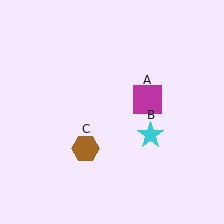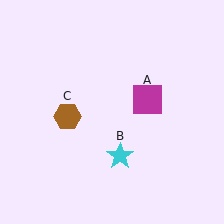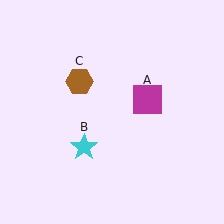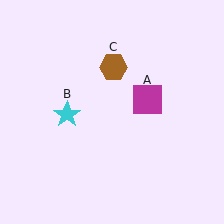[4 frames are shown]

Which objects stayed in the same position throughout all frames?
Magenta square (object A) remained stationary.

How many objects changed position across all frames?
2 objects changed position: cyan star (object B), brown hexagon (object C).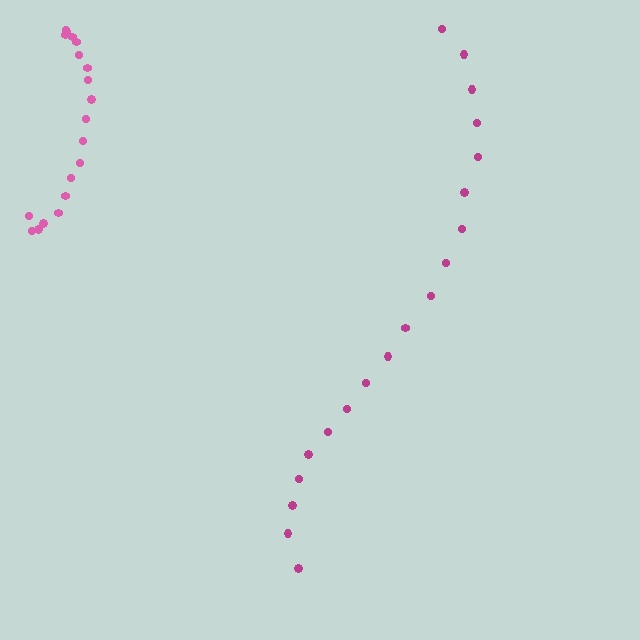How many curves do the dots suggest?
There are 2 distinct paths.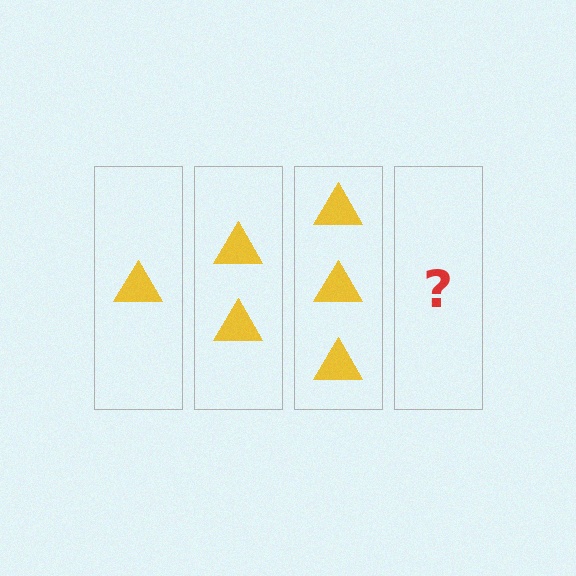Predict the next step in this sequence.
The next step is 4 triangles.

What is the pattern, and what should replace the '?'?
The pattern is that each step adds one more triangle. The '?' should be 4 triangles.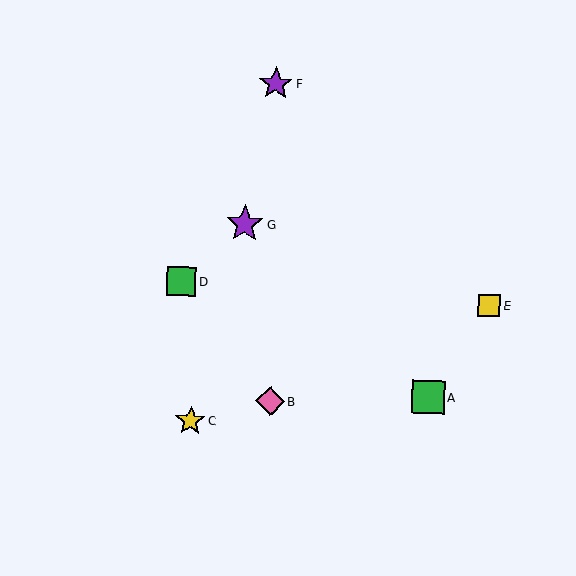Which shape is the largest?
The purple star (labeled G) is the largest.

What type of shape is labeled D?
Shape D is a green square.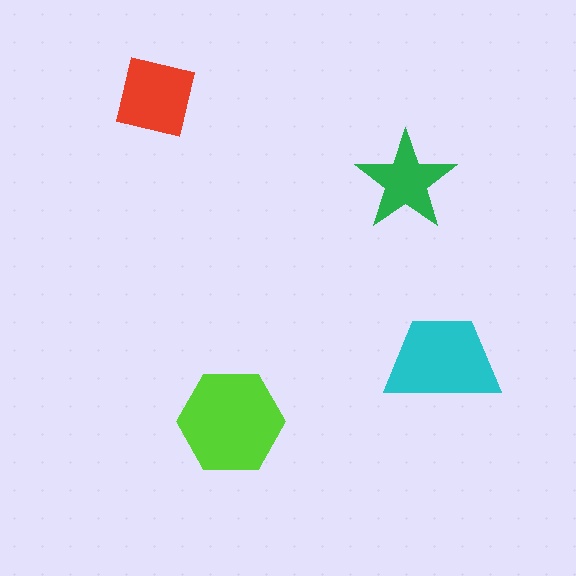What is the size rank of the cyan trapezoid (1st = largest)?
2nd.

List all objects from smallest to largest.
The green star, the red square, the cyan trapezoid, the lime hexagon.